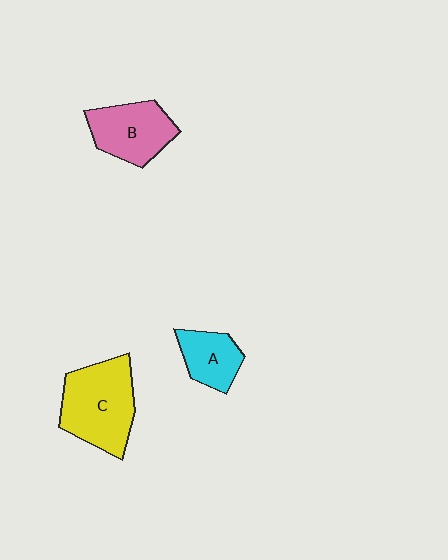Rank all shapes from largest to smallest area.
From largest to smallest: C (yellow), B (pink), A (cyan).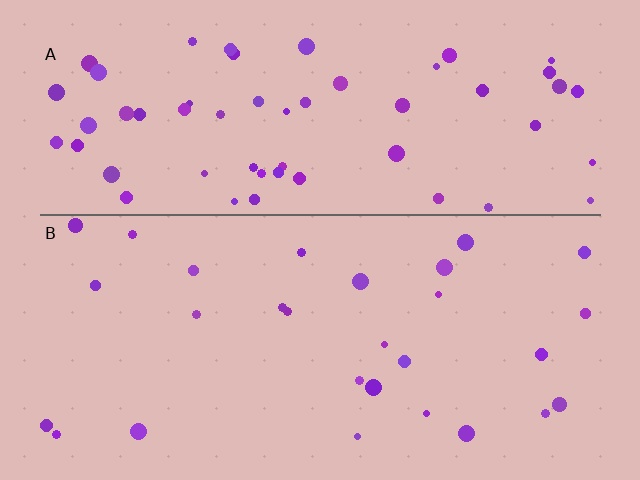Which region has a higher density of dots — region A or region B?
A (the top).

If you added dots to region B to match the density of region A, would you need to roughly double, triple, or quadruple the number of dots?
Approximately double.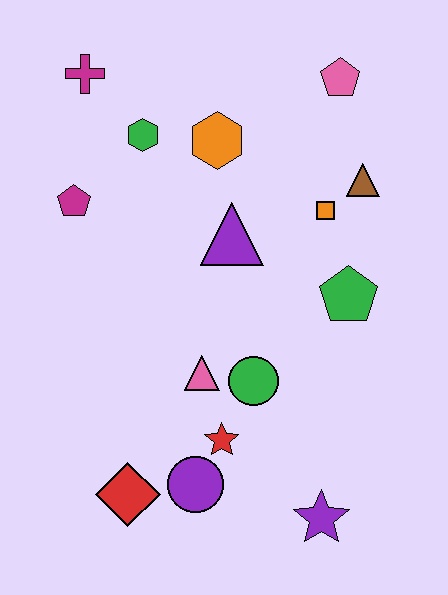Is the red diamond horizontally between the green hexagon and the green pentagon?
No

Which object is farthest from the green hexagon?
The purple star is farthest from the green hexagon.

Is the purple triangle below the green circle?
No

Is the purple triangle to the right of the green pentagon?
No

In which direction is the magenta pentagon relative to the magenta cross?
The magenta pentagon is below the magenta cross.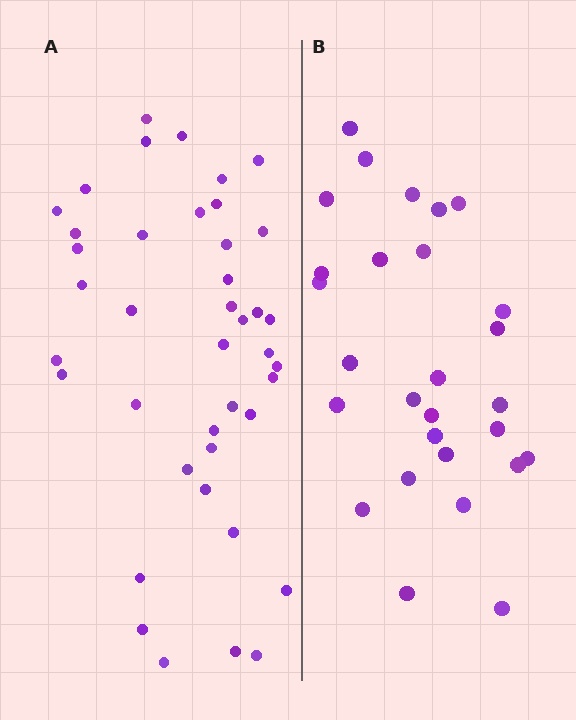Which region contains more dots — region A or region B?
Region A (the left region) has more dots.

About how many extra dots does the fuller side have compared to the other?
Region A has approximately 15 more dots than region B.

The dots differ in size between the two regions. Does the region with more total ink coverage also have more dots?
No. Region B has more total ink coverage because its dots are larger, but region A actually contains more individual dots. Total area can be misleading — the number of items is what matters here.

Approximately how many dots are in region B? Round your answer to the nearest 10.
About 30 dots. (The exact count is 28, which rounds to 30.)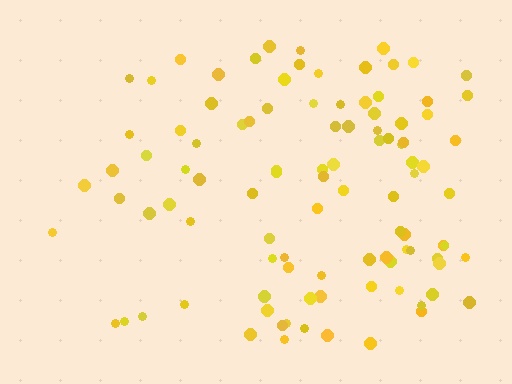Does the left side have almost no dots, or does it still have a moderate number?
Still a moderate number, just noticeably fewer than the right.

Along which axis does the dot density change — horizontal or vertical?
Horizontal.